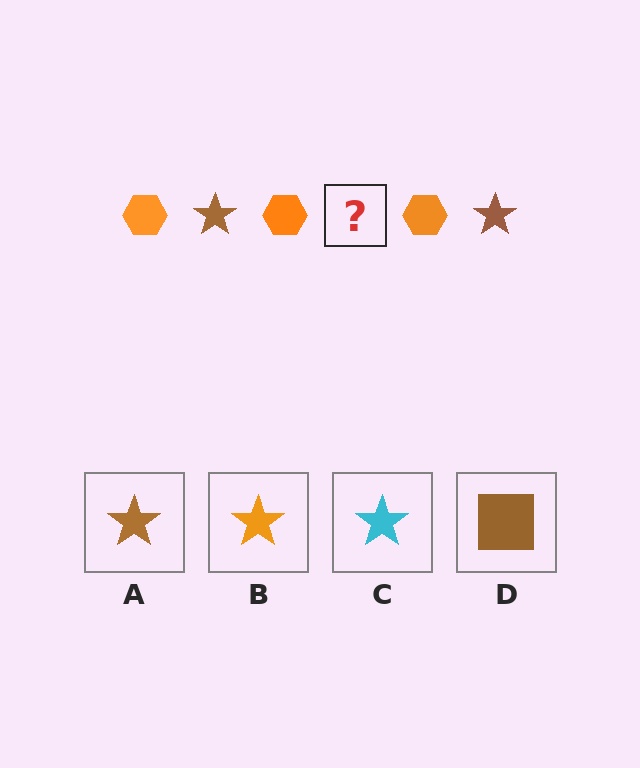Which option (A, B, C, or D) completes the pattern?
A.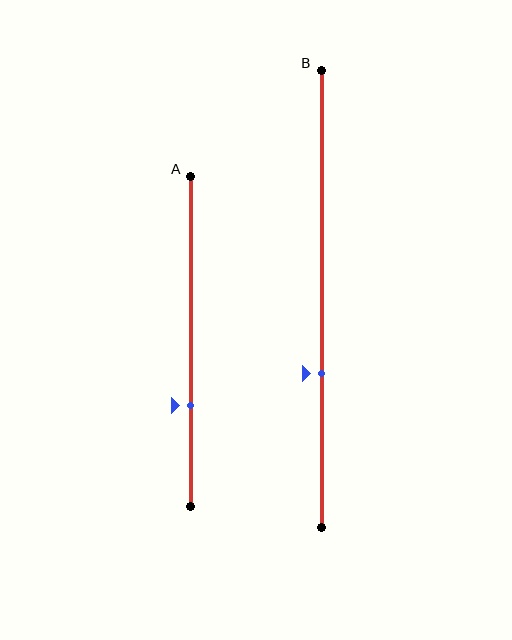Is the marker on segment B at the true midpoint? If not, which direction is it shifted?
No, the marker on segment B is shifted downward by about 16% of the segment length.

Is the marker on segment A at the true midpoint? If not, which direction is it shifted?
No, the marker on segment A is shifted downward by about 19% of the segment length.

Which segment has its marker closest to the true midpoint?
Segment B has its marker closest to the true midpoint.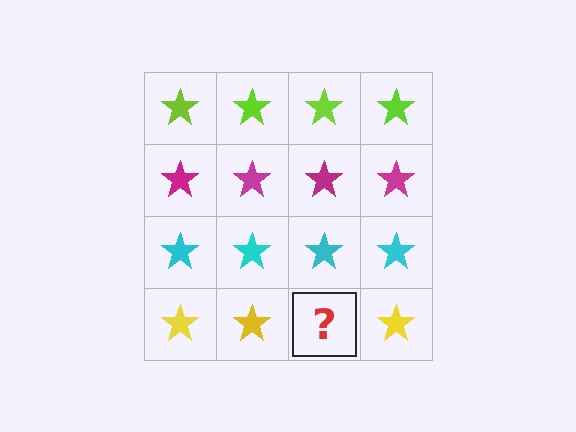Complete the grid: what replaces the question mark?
The question mark should be replaced with a yellow star.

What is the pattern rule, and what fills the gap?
The rule is that each row has a consistent color. The gap should be filled with a yellow star.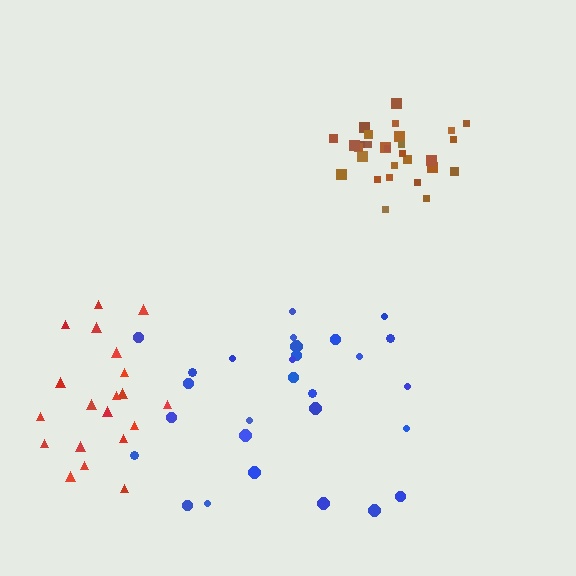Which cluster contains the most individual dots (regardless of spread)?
Brown (30).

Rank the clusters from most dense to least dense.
brown, red, blue.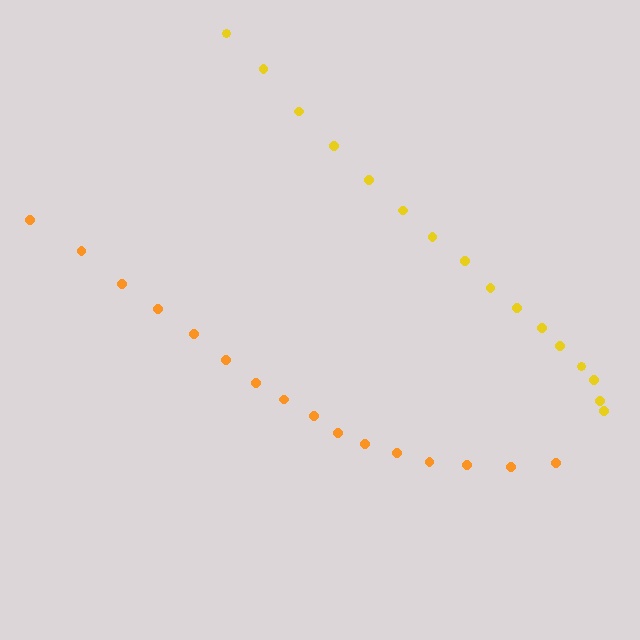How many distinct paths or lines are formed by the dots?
There are 2 distinct paths.